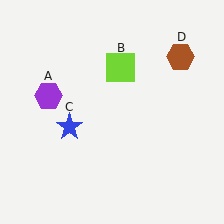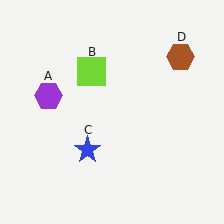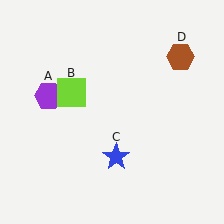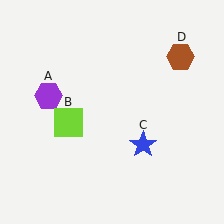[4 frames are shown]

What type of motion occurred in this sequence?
The lime square (object B), blue star (object C) rotated counterclockwise around the center of the scene.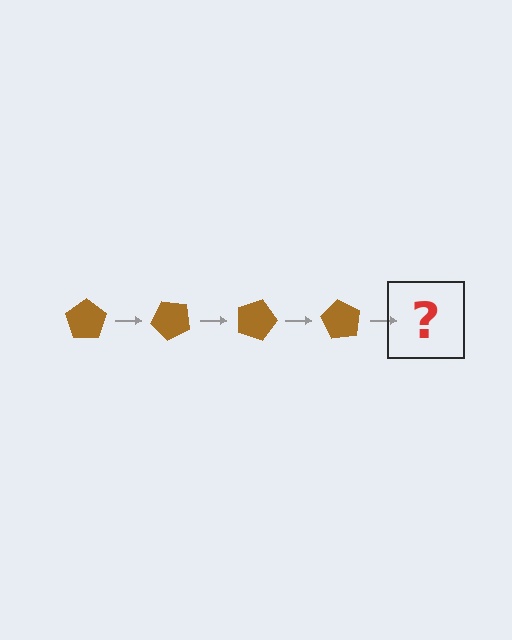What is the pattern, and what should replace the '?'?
The pattern is that the pentagon rotates 45 degrees each step. The '?' should be a brown pentagon rotated 180 degrees.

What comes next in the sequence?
The next element should be a brown pentagon rotated 180 degrees.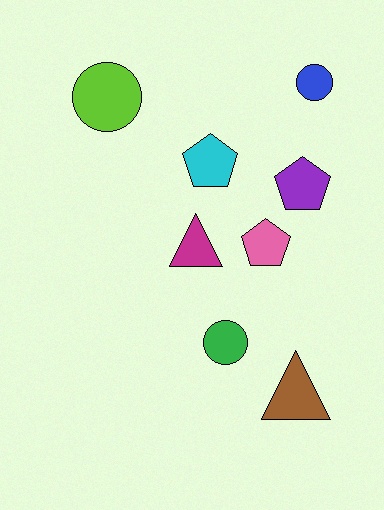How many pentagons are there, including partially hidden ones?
There are 3 pentagons.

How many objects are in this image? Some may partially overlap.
There are 8 objects.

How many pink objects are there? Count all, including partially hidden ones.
There is 1 pink object.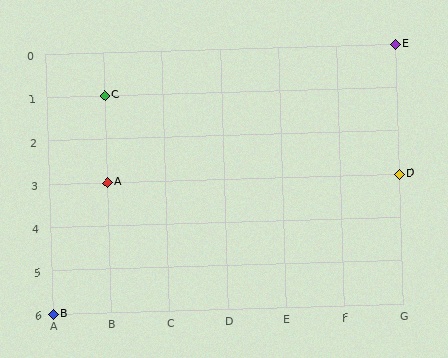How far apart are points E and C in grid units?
Points E and C are 5 columns and 1 row apart (about 5.1 grid units diagonally).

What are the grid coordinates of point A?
Point A is at grid coordinates (B, 3).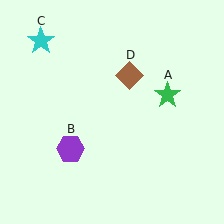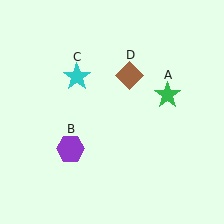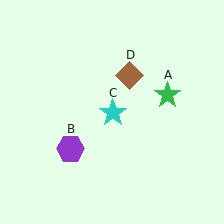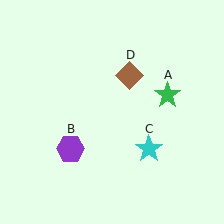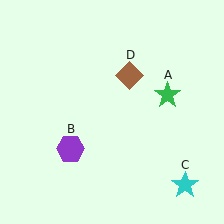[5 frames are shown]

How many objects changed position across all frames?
1 object changed position: cyan star (object C).